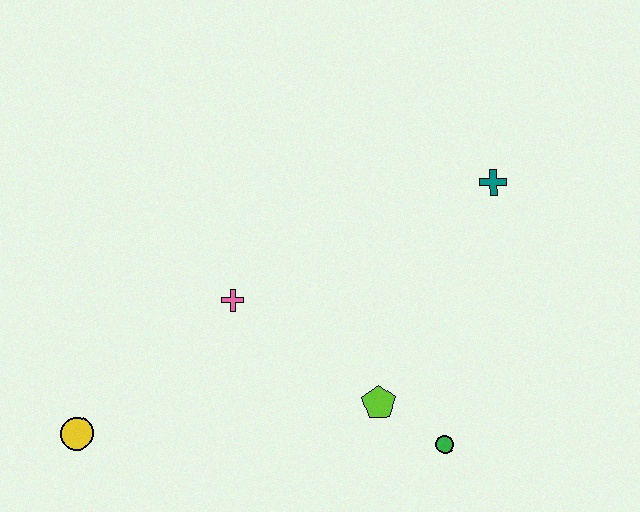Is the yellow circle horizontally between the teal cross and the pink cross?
No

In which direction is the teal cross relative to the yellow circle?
The teal cross is to the right of the yellow circle.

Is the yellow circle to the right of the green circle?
No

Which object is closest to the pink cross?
The lime pentagon is closest to the pink cross.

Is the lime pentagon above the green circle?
Yes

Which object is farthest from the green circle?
The yellow circle is farthest from the green circle.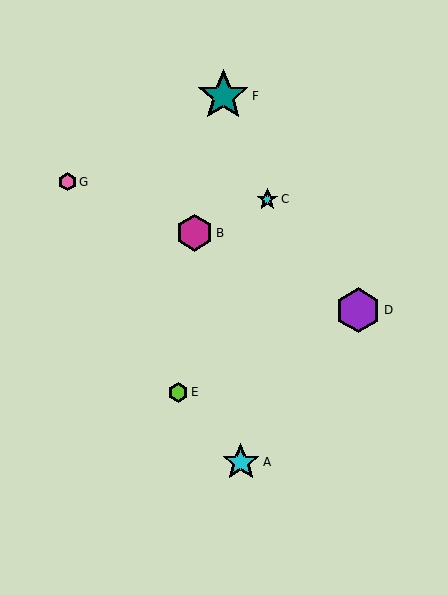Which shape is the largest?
The teal star (labeled F) is the largest.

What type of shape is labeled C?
Shape C is a cyan star.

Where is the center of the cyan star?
The center of the cyan star is at (241, 462).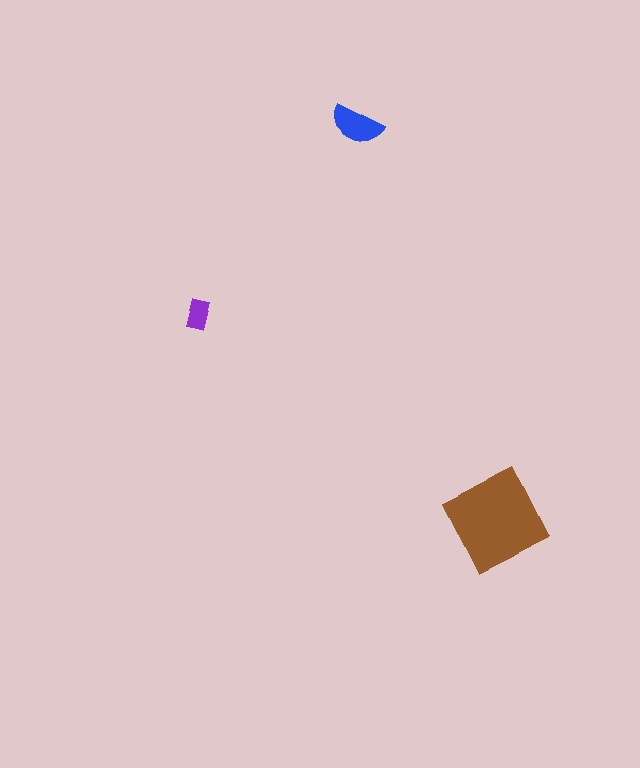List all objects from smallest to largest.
The purple rectangle, the blue semicircle, the brown diamond.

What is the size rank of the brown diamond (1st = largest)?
1st.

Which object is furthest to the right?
The brown diamond is rightmost.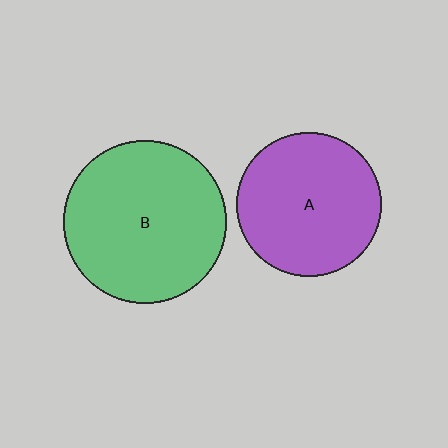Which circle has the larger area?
Circle B (green).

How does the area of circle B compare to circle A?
Approximately 1.3 times.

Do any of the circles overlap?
No, none of the circles overlap.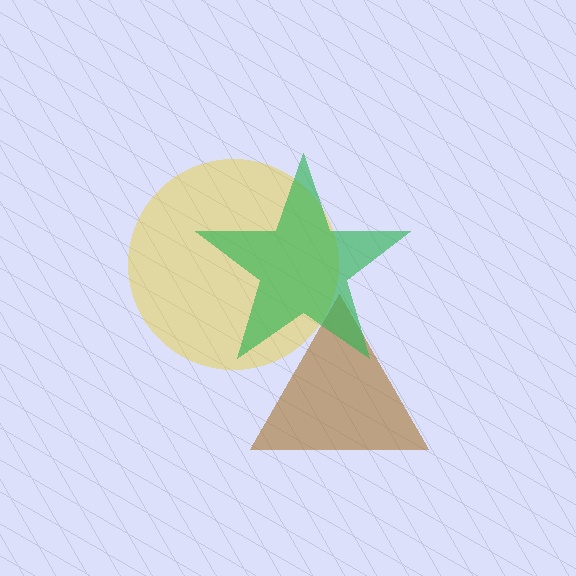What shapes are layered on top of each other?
The layered shapes are: a yellow circle, a brown triangle, a green star.